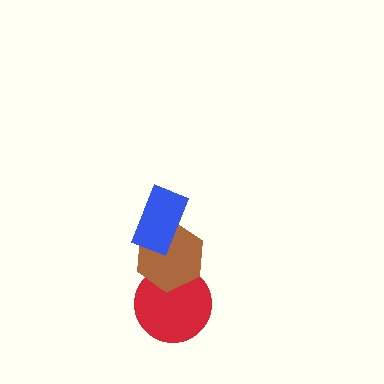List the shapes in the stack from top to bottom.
From top to bottom: the blue rectangle, the brown hexagon, the red circle.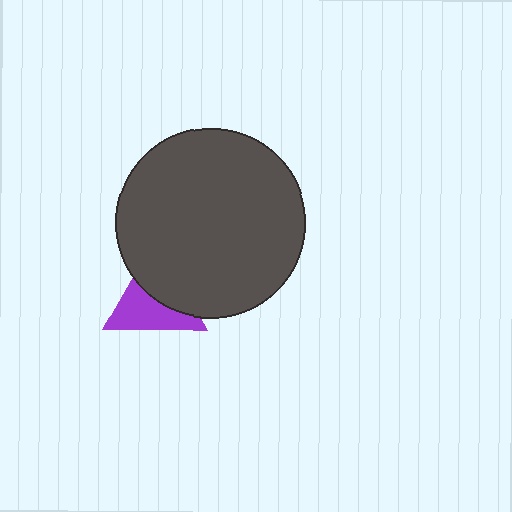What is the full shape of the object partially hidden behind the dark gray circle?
The partially hidden object is a purple triangle.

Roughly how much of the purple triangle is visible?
About half of it is visible (roughly 54%).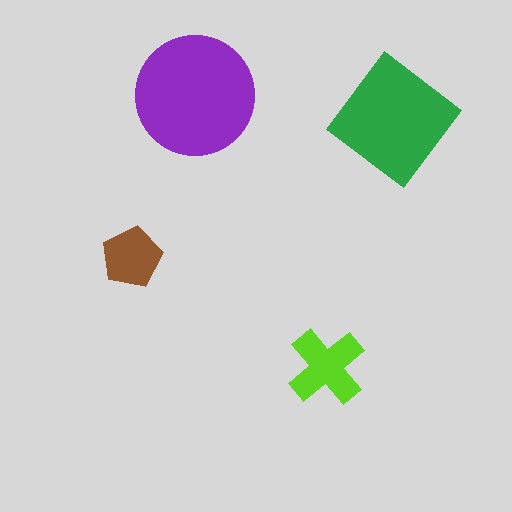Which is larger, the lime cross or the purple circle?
The purple circle.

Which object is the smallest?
The brown pentagon.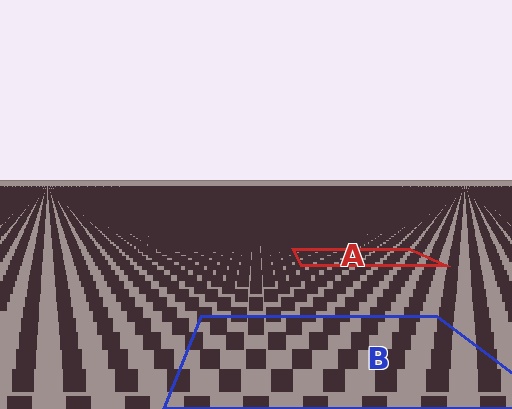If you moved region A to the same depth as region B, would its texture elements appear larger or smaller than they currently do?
They would appear larger. At a closer depth, the same texture elements are projected at a bigger on-screen size.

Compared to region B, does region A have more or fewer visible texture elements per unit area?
Region A has more texture elements per unit area — they are packed more densely because it is farther away.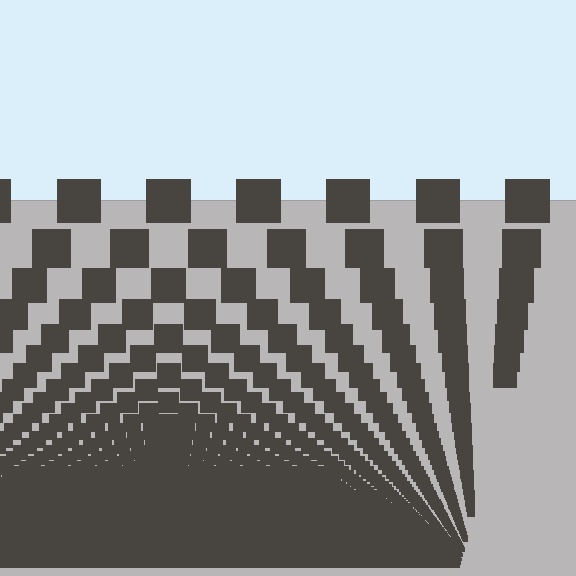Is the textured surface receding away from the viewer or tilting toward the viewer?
The surface appears to tilt toward the viewer. Texture elements get larger and sparser toward the top.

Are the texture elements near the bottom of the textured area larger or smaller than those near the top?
Smaller. The gradient is inverted — elements near the bottom are smaller and denser.